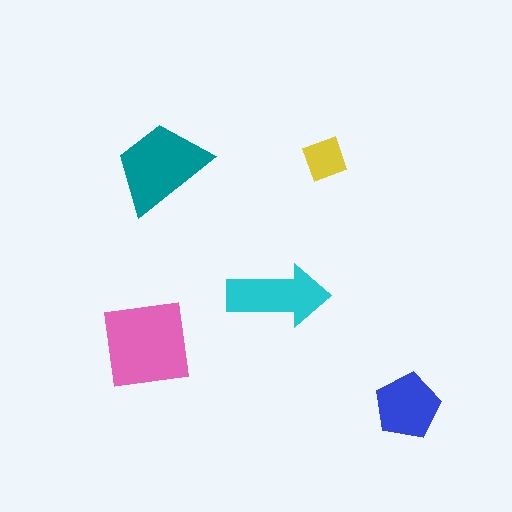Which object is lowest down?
The blue pentagon is bottommost.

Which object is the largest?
The pink square.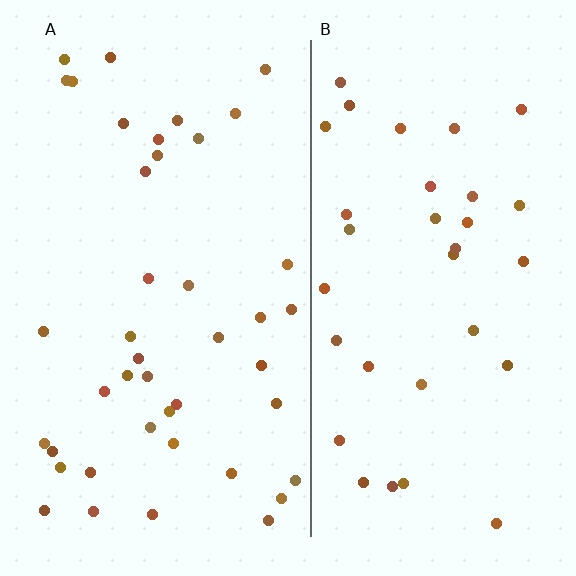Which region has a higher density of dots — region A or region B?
A (the left).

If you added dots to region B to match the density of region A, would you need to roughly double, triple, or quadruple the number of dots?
Approximately double.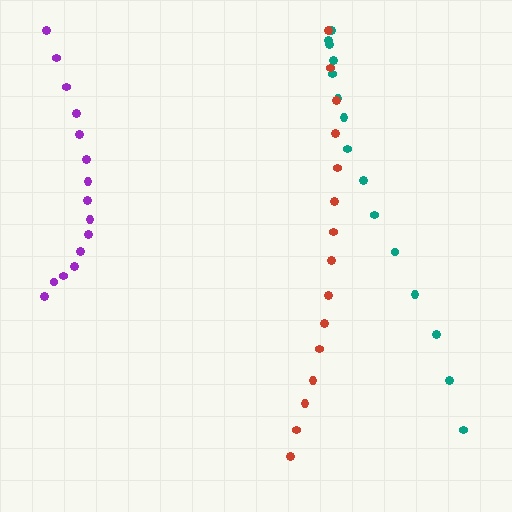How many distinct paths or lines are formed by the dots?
There are 3 distinct paths.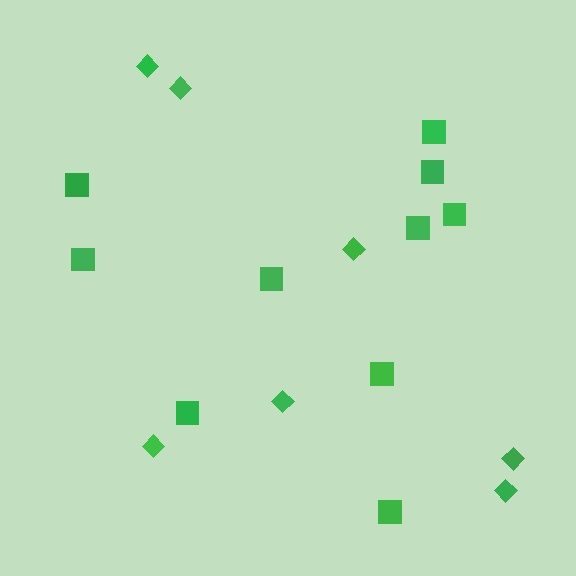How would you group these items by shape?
There are 2 groups: one group of diamonds (7) and one group of squares (10).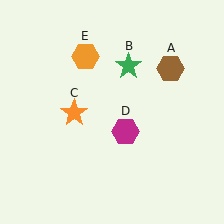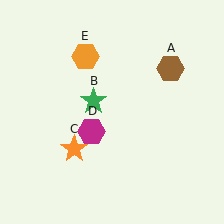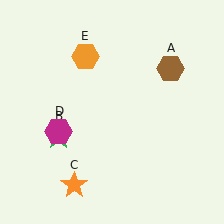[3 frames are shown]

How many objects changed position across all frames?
3 objects changed position: green star (object B), orange star (object C), magenta hexagon (object D).